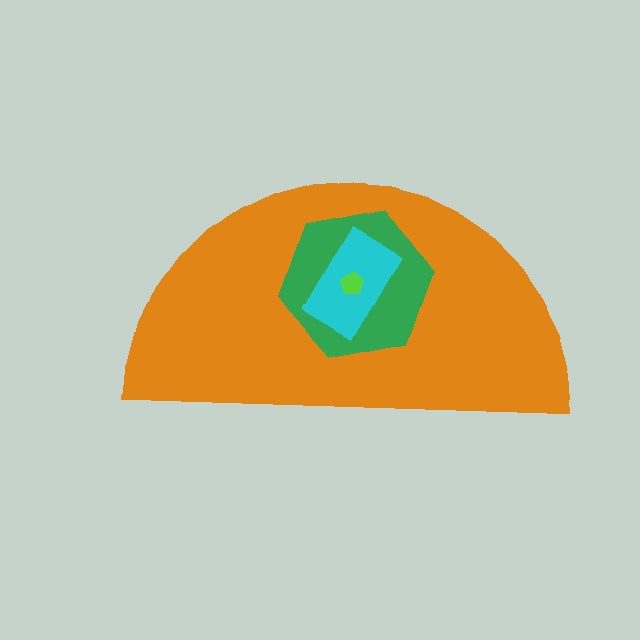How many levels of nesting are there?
4.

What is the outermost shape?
The orange semicircle.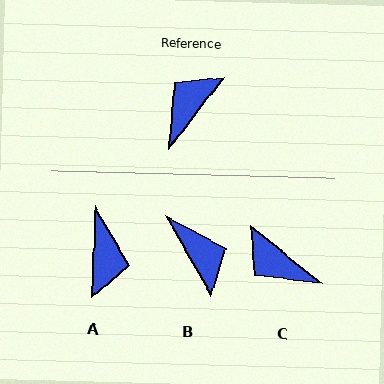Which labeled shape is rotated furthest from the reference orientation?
A, about 145 degrees away.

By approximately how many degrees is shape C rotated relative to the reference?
Approximately 88 degrees counter-clockwise.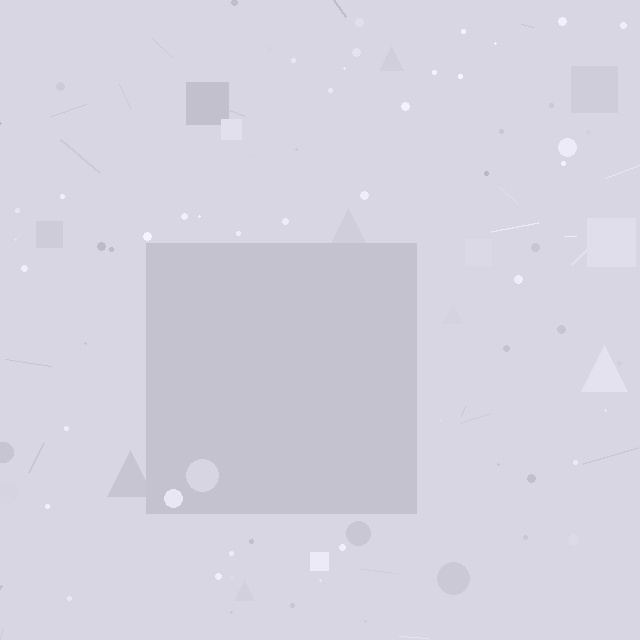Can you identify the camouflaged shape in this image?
The camouflaged shape is a square.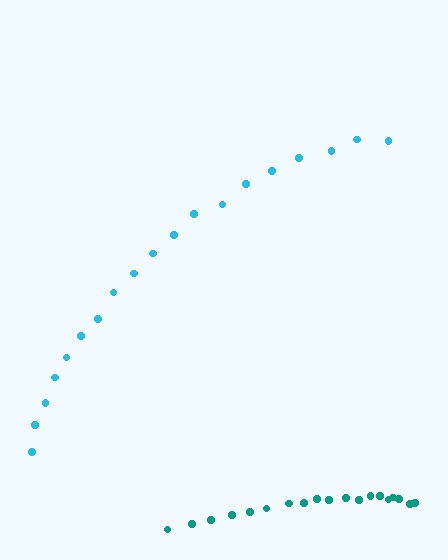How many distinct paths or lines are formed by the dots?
There are 2 distinct paths.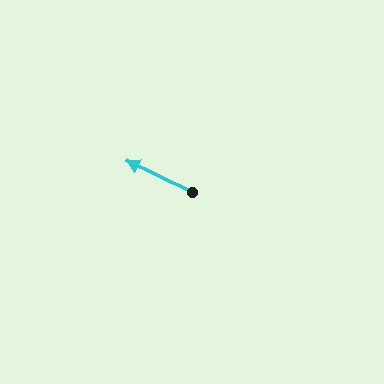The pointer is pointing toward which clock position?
Roughly 10 o'clock.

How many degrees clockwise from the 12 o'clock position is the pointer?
Approximately 296 degrees.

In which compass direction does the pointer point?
Northwest.